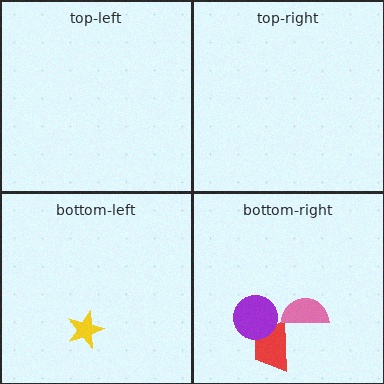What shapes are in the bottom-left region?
The yellow star.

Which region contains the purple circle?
The bottom-right region.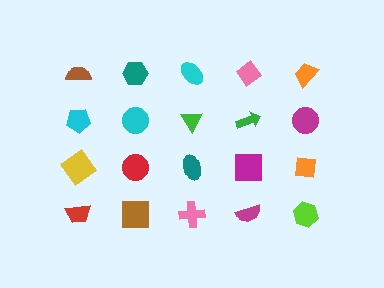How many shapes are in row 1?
5 shapes.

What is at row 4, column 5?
A lime hexagon.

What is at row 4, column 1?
A red trapezoid.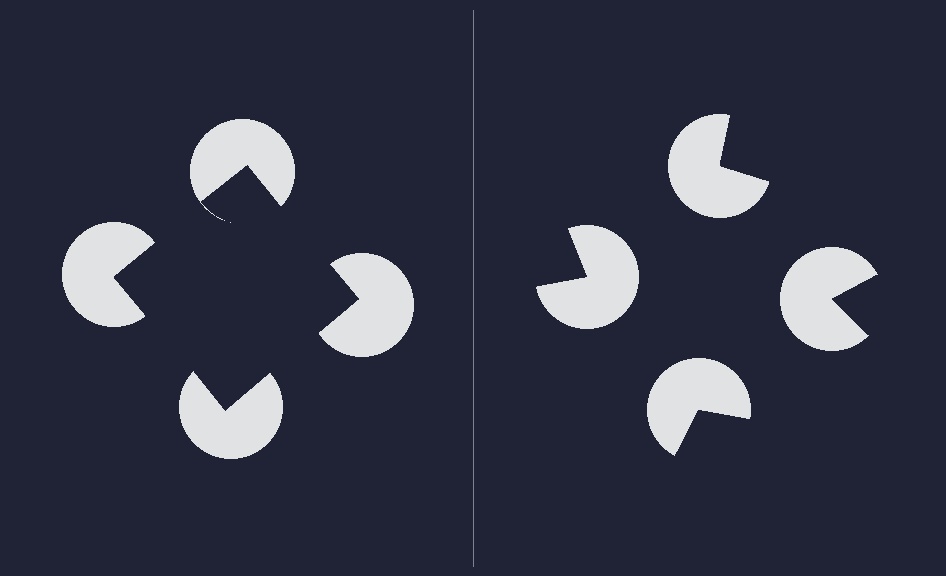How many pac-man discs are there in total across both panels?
8 — 4 on each side.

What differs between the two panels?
The pac-man discs are positioned identically on both sides; only the wedge orientations differ. On the left they align to a square; on the right they are misaligned.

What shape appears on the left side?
An illusory square.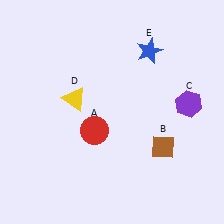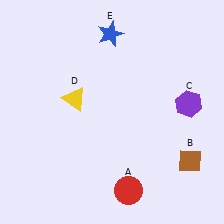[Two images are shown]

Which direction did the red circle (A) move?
The red circle (A) moved down.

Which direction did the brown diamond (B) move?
The brown diamond (B) moved right.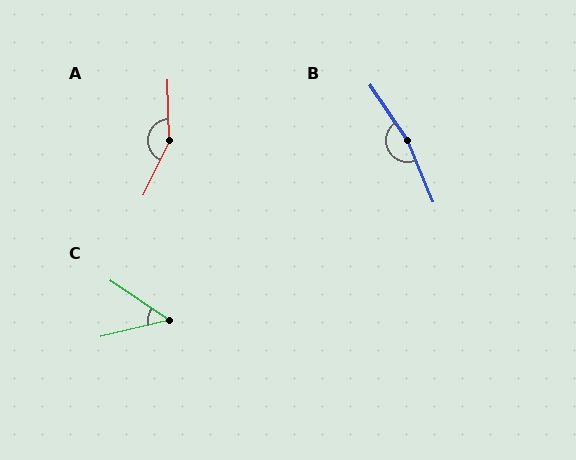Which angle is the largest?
B, at approximately 169 degrees.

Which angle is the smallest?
C, at approximately 47 degrees.